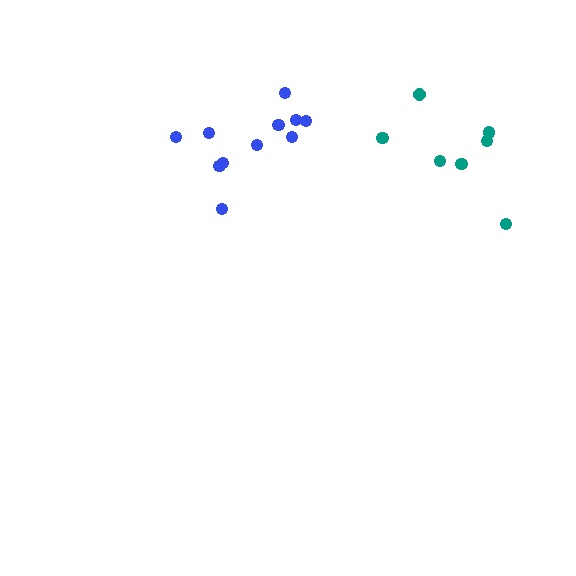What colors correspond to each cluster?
The clusters are colored: blue, teal.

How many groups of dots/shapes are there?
There are 2 groups.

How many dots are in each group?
Group 1: 11 dots, Group 2: 7 dots (18 total).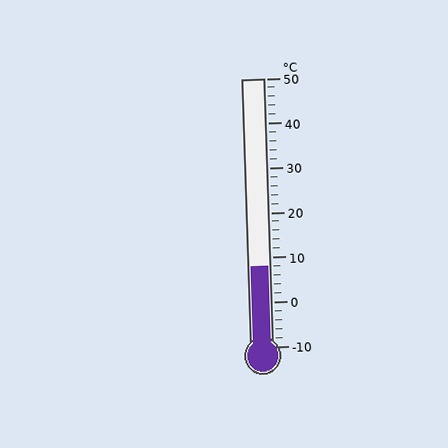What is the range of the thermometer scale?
The thermometer scale ranges from -10°C to 50°C.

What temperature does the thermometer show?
The thermometer shows approximately 8°C.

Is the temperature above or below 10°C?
The temperature is below 10°C.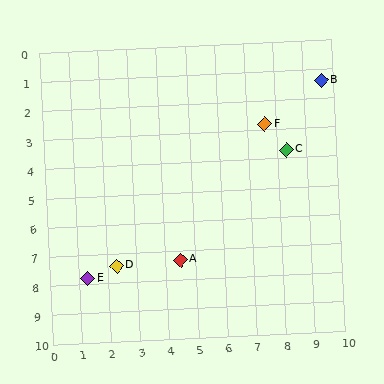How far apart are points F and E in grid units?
Points F and E are about 8.0 grid units apart.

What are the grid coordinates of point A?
Point A is at approximately (4.5, 7.3).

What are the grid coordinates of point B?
Point B is at approximately (9.6, 1.4).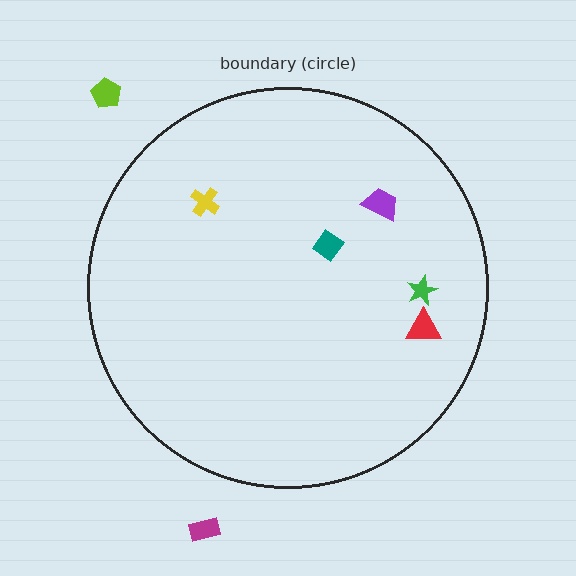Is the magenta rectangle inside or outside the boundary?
Outside.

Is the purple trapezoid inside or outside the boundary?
Inside.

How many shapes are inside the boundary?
5 inside, 2 outside.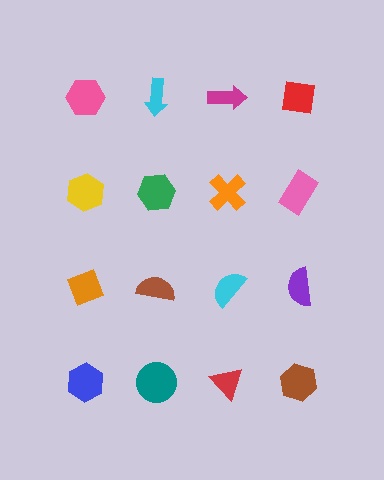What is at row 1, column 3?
A magenta arrow.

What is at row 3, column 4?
A purple semicircle.